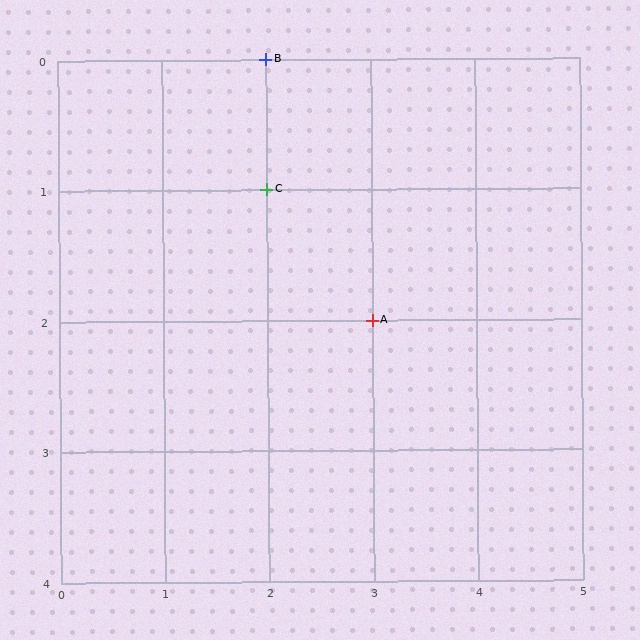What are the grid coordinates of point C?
Point C is at grid coordinates (2, 1).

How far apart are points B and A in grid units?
Points B and A are 1 column and 2 rows apart (about 2.2 grid units diagonally).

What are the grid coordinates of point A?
Point A is at grid coordinates (3, 2).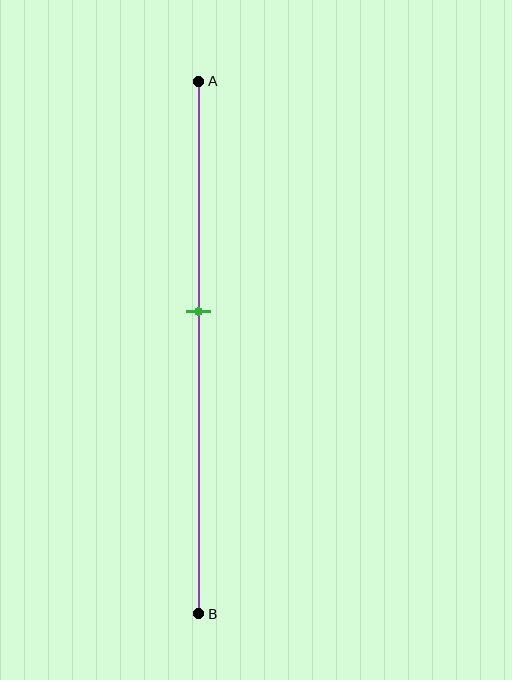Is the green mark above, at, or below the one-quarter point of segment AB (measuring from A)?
The green mark is below the one-quarter point of segment AB.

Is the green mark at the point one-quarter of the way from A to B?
No, the mark is at about 45% from A, not at the 25% one-quarter point.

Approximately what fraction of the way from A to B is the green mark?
The green mark is approximately 45% of the way from A to B.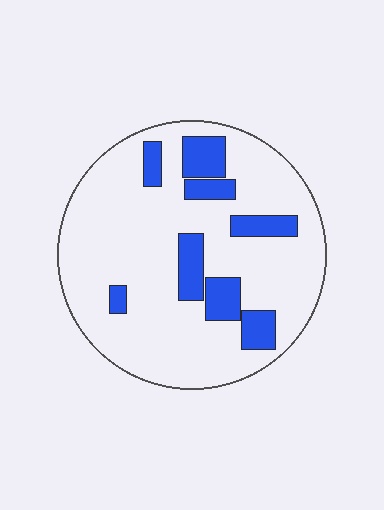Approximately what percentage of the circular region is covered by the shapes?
Approximately 20%.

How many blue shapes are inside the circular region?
8.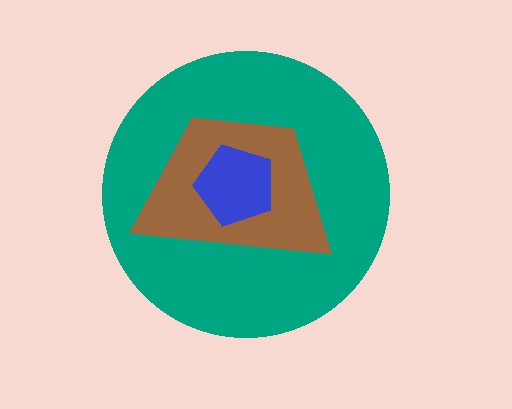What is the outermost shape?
The teal circle.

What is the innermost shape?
The blue pentagon.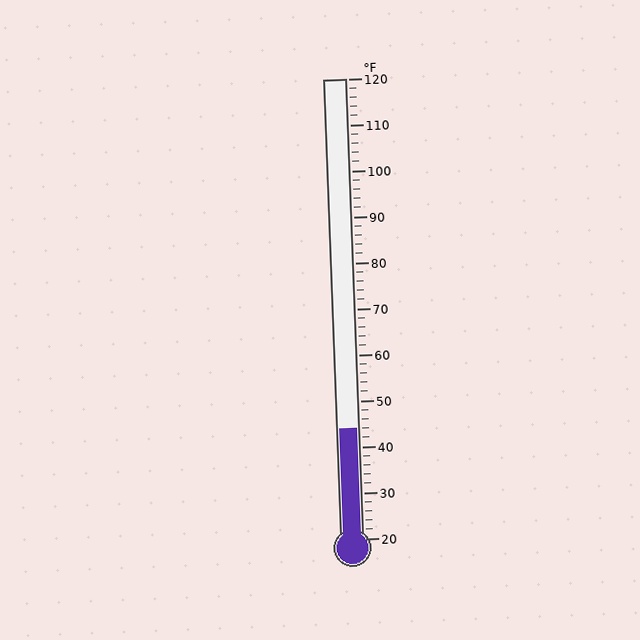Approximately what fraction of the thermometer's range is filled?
The thermometer is filled to approximately 25% of its range.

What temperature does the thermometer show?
The thermometer shows approximately 44°F.